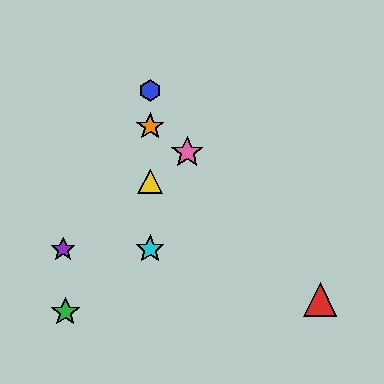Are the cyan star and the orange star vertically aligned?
Yes, both are at x≈150.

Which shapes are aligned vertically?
The blue hexagon, the yellow triangle, the orange star, the cyan star are aligned vertically.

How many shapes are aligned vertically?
4 shapes (the blue hexagon, the yellow triangle, the orange star, the cyan star) are aligned vertically.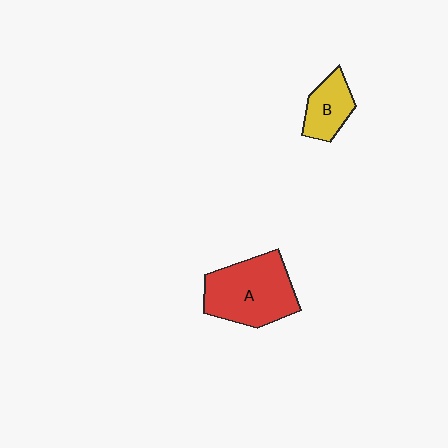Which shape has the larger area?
Shape A (red).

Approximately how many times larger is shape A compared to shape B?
Approximately 2.1 times.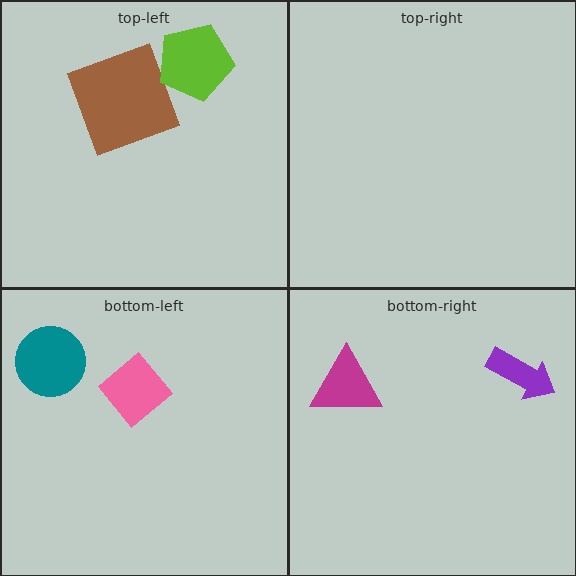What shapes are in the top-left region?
The brown square, the lime pentagon.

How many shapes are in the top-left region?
2.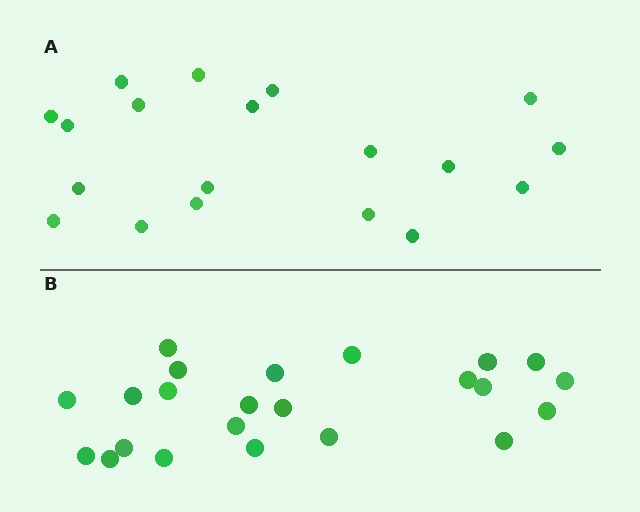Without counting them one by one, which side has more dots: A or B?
Region B (the bottom region) has more dots.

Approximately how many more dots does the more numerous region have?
Region B has about 4 more dots than region A.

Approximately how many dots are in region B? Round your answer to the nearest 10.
About 20 dots. (The exact count is 23, which rounds to 20.)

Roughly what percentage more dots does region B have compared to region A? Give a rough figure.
About 20% more.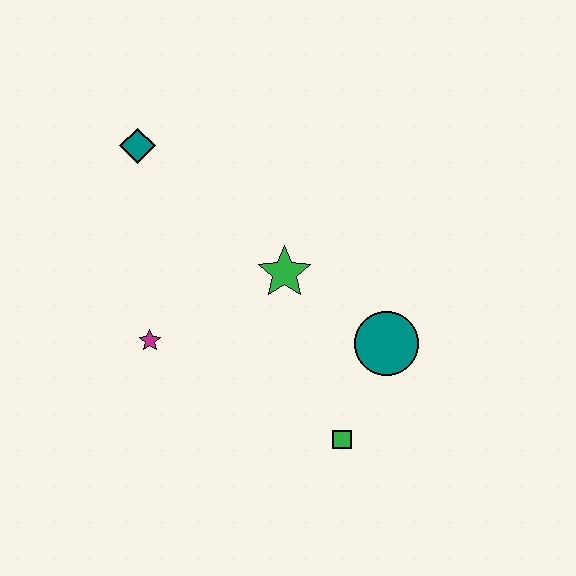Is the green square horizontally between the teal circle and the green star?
Yes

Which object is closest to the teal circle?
The green square is closest to the teal circle.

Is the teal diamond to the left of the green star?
Yes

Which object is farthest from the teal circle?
The teal diamond is farthest from the teal circle.